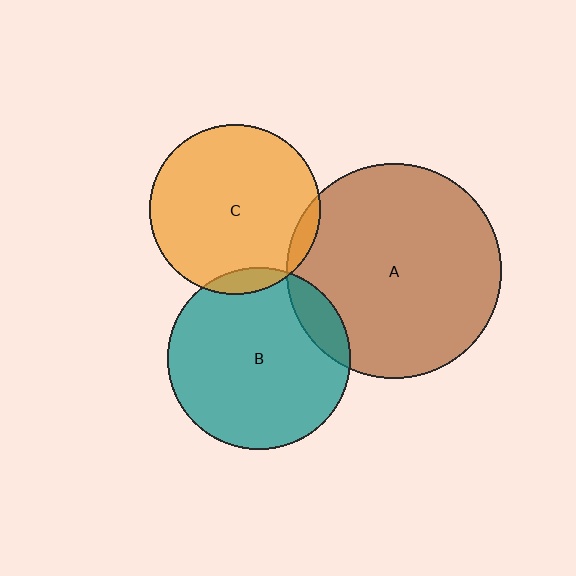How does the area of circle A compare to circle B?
Approximately 1.4 times.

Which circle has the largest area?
Circle A (brown).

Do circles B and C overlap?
Yes.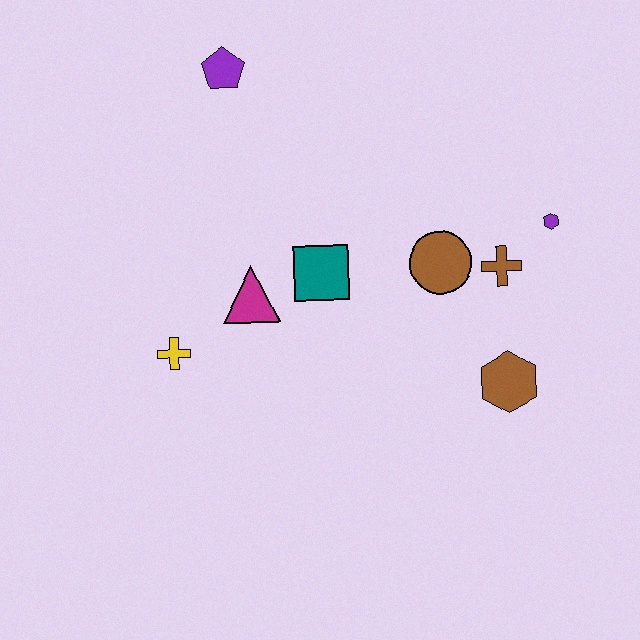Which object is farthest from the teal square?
The purple hexagon is farthest from the teal square.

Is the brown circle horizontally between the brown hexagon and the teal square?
Yes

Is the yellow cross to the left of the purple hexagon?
Yes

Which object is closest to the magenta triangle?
The teal square is closest to the magenta triangle.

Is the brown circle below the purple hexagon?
Yes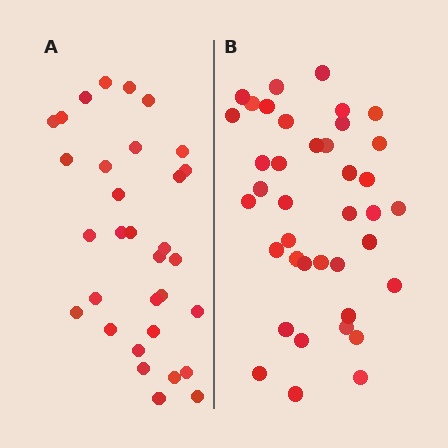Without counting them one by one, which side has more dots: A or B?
Region B (the right region) has more dots.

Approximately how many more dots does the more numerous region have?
Region B has roughly 8 or so more dots than region A.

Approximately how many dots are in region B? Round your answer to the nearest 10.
About 40 dots. (The exact count is 39, which rounds to 40.)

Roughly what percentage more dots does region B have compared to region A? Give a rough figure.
About 20% more.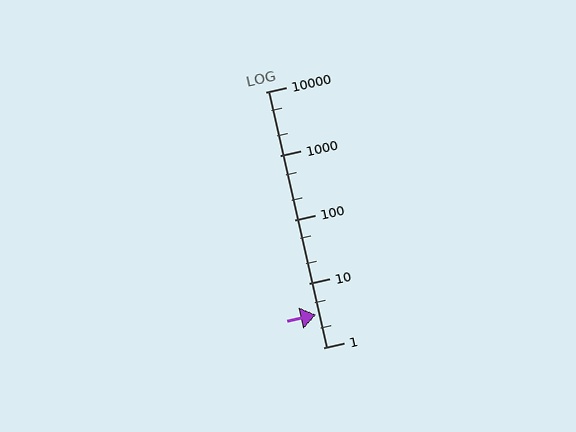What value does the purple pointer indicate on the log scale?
The pointer indicates approximately 3.2.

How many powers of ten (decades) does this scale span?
The scale spans 4 decades, from 1 to 10000.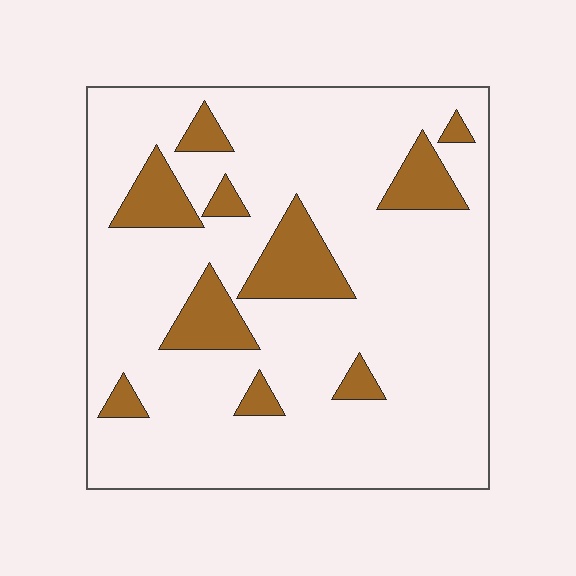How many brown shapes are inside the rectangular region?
10.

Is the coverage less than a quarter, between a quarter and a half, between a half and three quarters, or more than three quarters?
Less than a quarter.